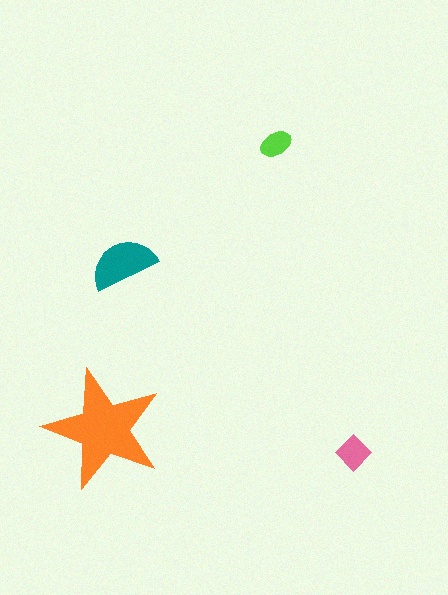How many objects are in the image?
There are 4 objects in the image.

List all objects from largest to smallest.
The orange star, the teal semicircle, the pink diamond, the lime ellipse.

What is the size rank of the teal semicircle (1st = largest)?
2nd.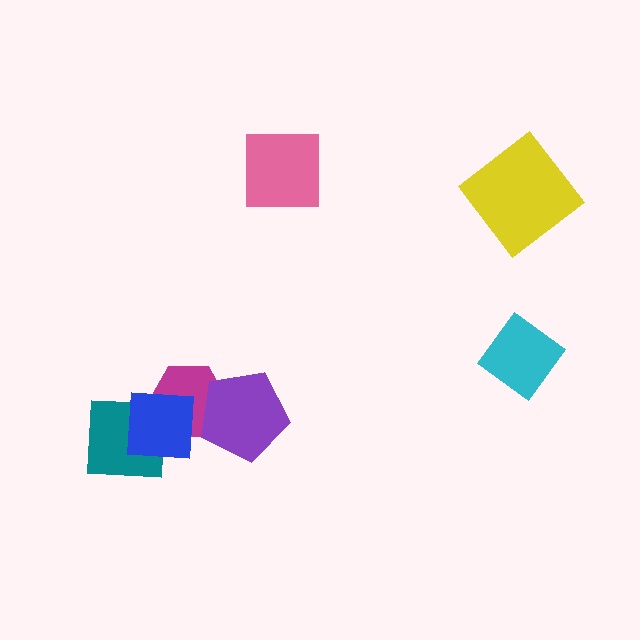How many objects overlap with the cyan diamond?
0 objects overlap with the cyan diamond.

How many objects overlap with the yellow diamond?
0 objects overlap with the yellow diamond.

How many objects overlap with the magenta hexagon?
2 objects overlap with the magenta hexagon.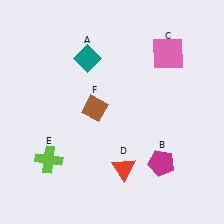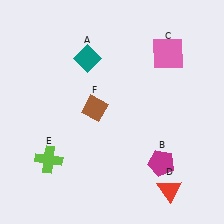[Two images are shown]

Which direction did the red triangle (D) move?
The red triangle (D) moved right.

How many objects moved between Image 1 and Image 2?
1 object moved between the two images.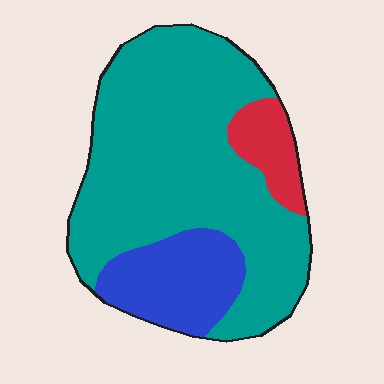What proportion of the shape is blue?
Blue takes up about one fifth (1/5) of the shape.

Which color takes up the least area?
Red, at roughly 10%.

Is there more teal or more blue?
Teal.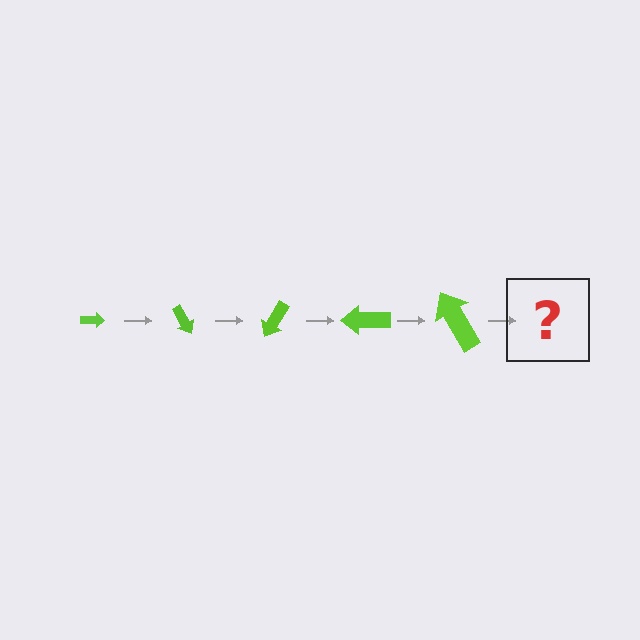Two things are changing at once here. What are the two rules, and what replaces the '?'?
The two rules are that the arrow grows larger each step and it rotates 60 degrees each step. The '?' should be an arrow, larger than the previous one and rotated 300 degrees from the start.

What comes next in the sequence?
The next element should be an arrow, larger than the previous one and rotated 300 degrees from the start.